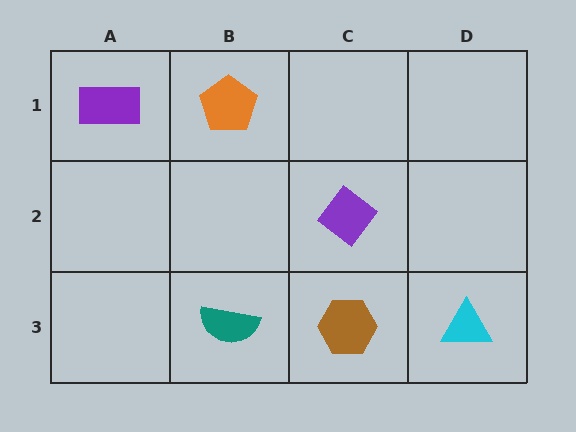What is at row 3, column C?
A brown hexagon.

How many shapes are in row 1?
2 shapes.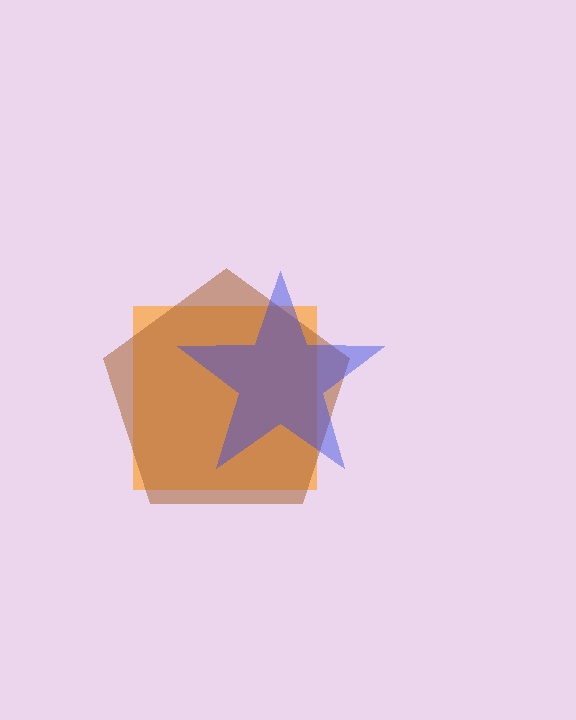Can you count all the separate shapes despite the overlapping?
Yes, there are 3 separate shapes.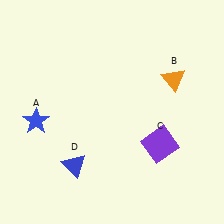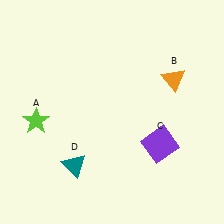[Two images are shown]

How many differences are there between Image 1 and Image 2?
There are 2 differences between the two images.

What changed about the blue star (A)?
In Image 1, A is blue. In Image 2, it changed to lime.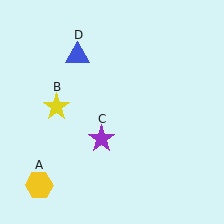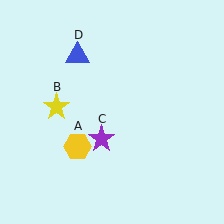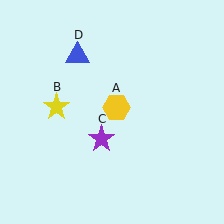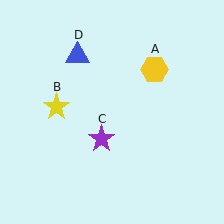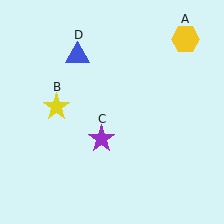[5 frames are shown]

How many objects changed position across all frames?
1 object changed position: yellow hexagon (object A).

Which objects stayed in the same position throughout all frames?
Yellow star (object B) and purple star (object C) and blue triangle (object D) remained stationary.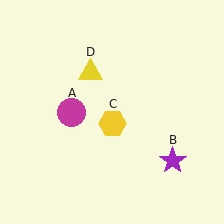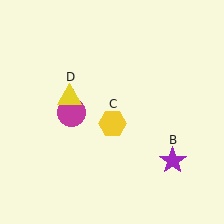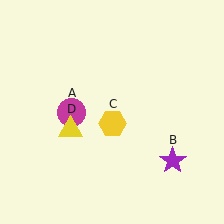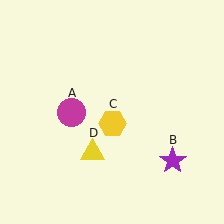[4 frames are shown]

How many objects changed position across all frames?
1 object changed position: yellow triangle (object D).